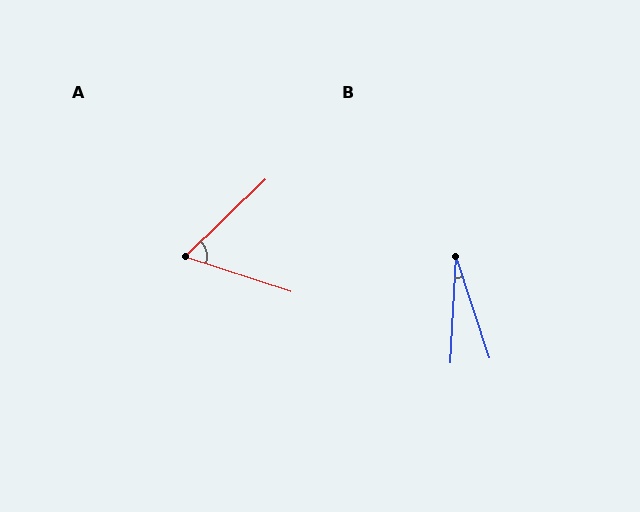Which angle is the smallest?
B, at approximately 21 degrees.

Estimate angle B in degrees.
Approximately 21 degrees.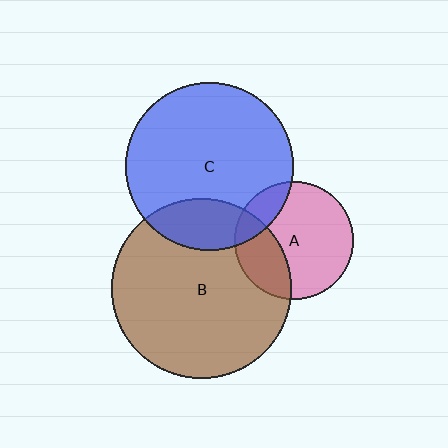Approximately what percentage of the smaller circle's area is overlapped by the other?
Approximately 15%.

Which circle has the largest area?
Circle B (brown).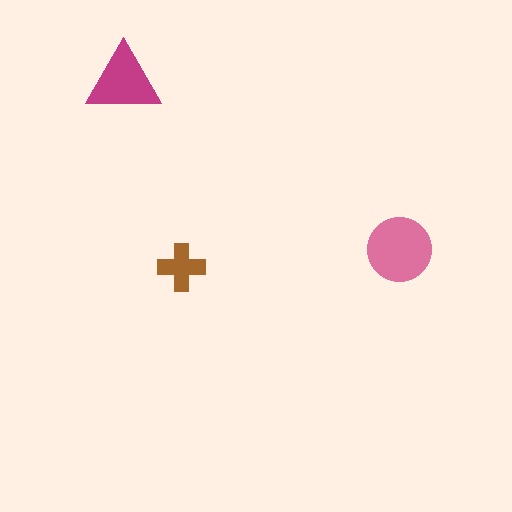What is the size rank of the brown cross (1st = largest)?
3rd.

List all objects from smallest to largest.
The brown cross, the magenta triangle, the pink circle.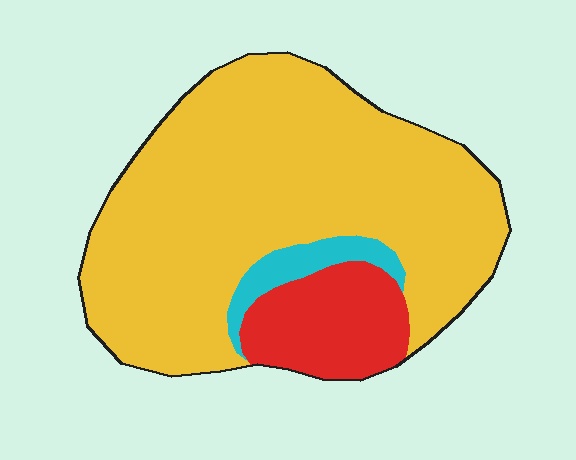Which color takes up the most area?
Yellow, at roughly 80%.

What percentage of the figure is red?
Red takes up less than a quarter of the figure.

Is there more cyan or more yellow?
Yellow.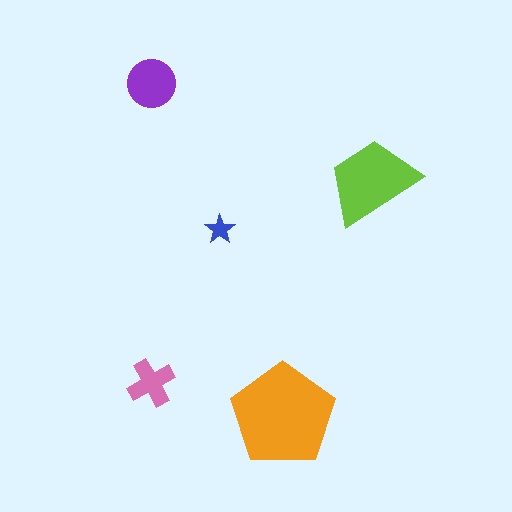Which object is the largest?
The orange pentagon.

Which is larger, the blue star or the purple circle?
The purple circle.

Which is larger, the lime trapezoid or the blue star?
The lime trapezoid.